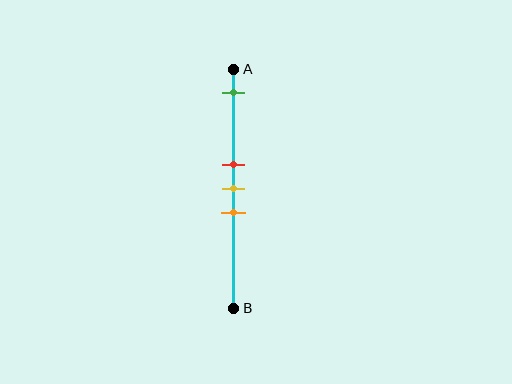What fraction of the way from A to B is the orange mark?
The orange mark is approximately 60% (0.6) of the way from A to B.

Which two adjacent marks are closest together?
The red and yellow marks are the closest adjacent pair.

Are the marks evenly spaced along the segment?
No, the marks are not evenly spaced.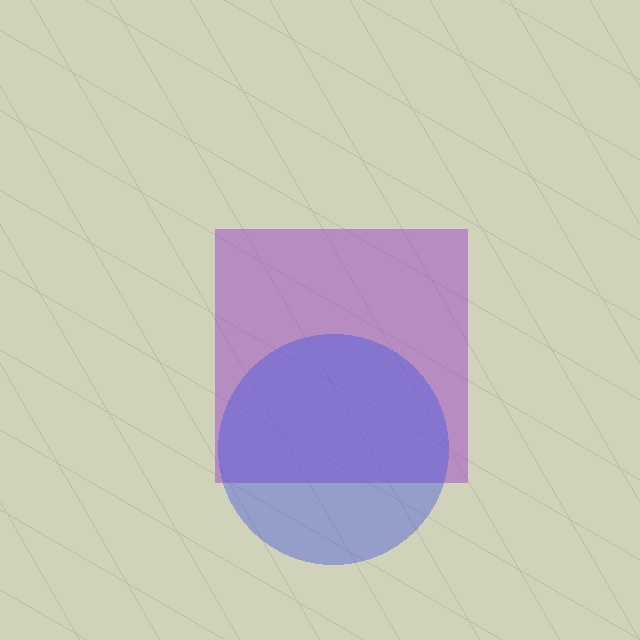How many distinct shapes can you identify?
There are 2 distinct shapes: a purple square, a blue circle.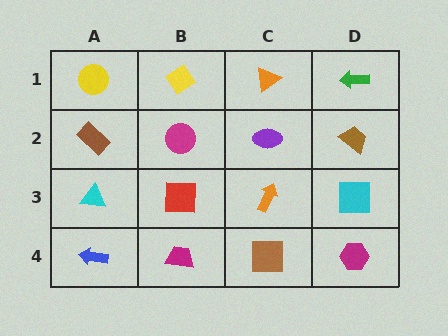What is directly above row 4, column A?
A cyan triangle.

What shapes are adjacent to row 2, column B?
A yellow diamond (row 1, column B), a red square (row 3, column B), a brown rectangle (row 2, column A), a purple ellipse (row 2, column C).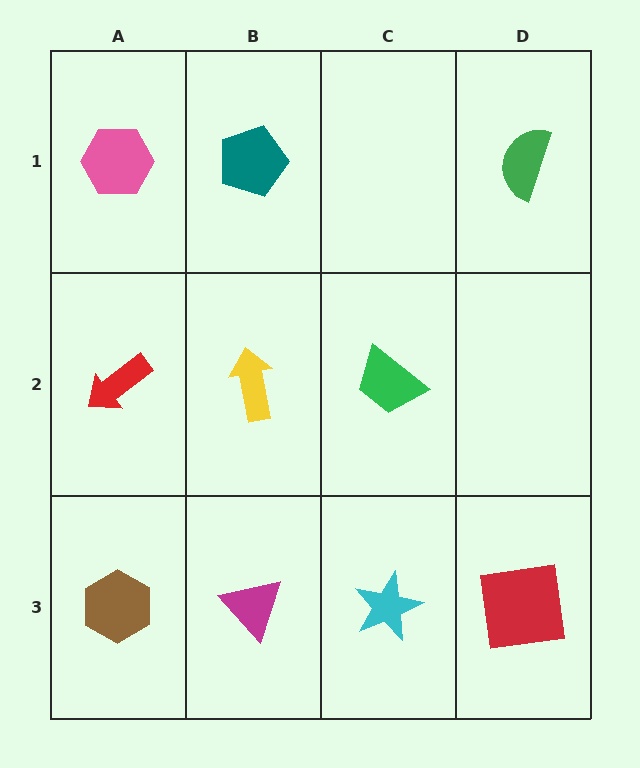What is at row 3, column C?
A cyan star.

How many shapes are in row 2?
3 shapes.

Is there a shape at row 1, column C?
No, that cell is empty.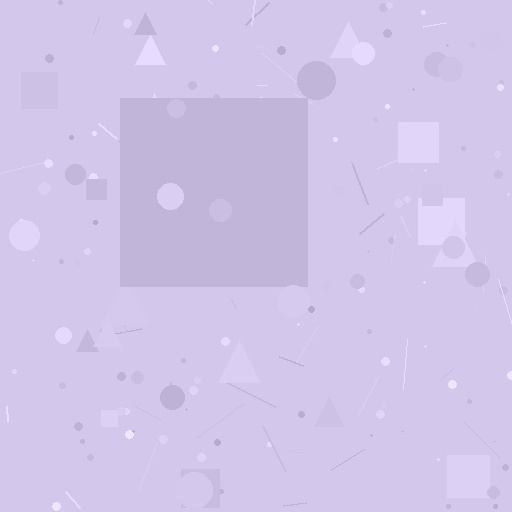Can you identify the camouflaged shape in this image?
The camouflaged shape is a square.